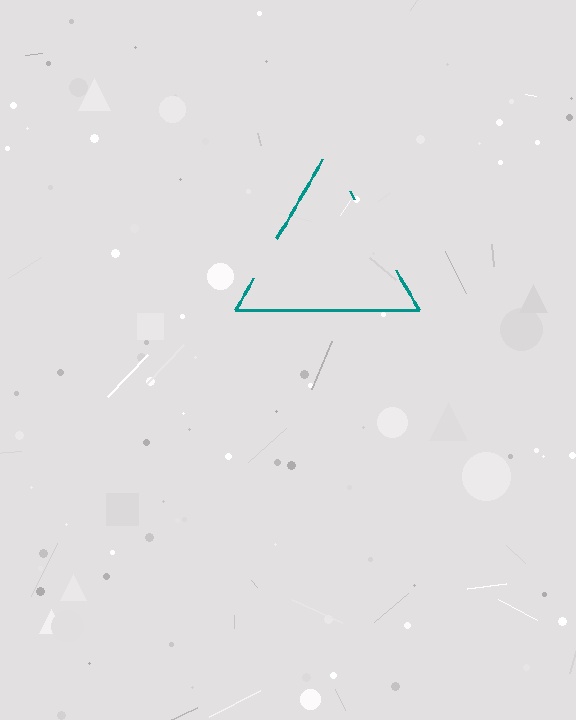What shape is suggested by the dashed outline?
The dashed outline suggests a triangle.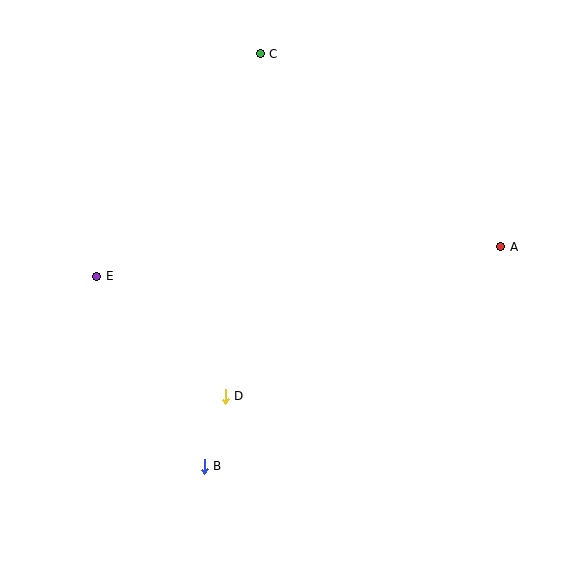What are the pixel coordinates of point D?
Point D is at (225, 396).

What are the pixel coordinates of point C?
Point C is at (260, 54).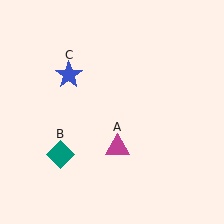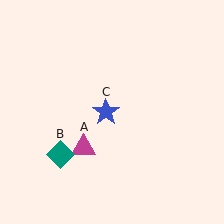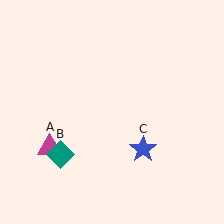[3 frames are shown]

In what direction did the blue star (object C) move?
The blue star (object C) moved down and to the right.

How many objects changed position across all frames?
2 objects changed position: magenta triangle (object A), blue star (object C).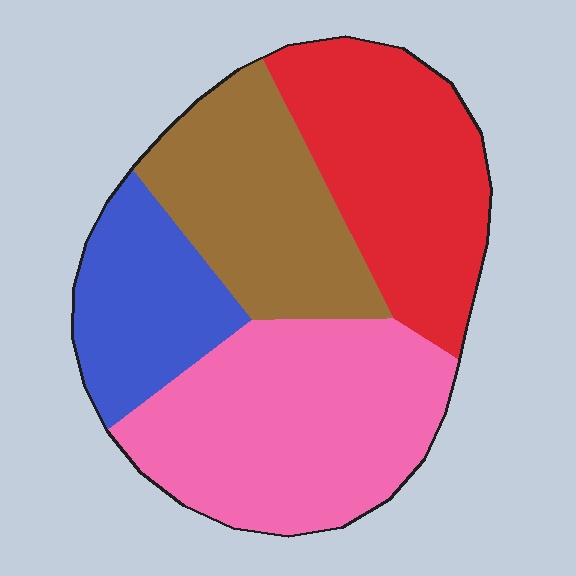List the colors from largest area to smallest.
From largest to smallest: pink, red, brown, blue.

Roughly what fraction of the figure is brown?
Brown covers about 25% of the figure.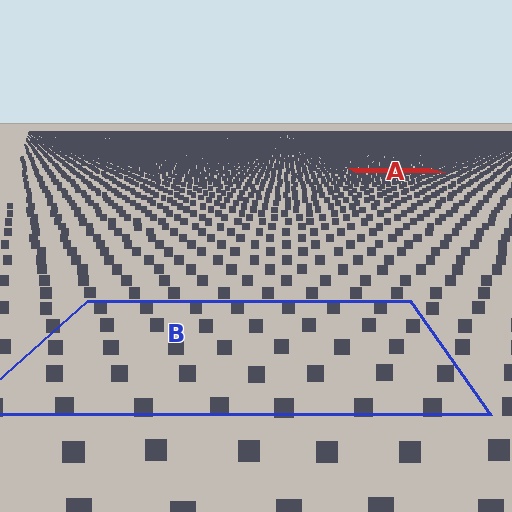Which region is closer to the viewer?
Region B is closer. The texture elements there are larger and more spread out.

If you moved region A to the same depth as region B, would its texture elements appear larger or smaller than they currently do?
They would appear larger. At a closer depth, the same texture elements are projected at a bigger on-screen size.